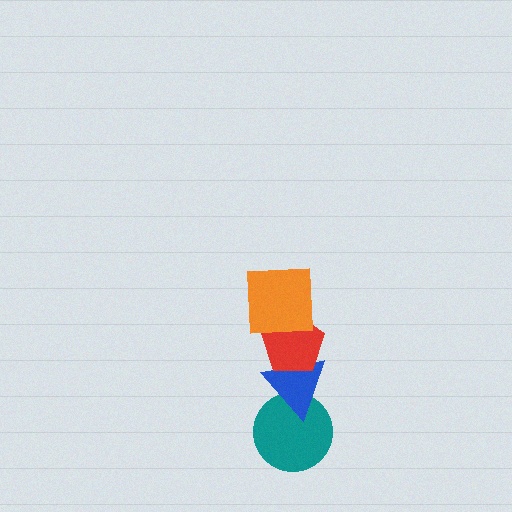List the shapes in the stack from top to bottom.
From top to bottom: the orange square, the red pentagon, the blue triangle, the teal circle.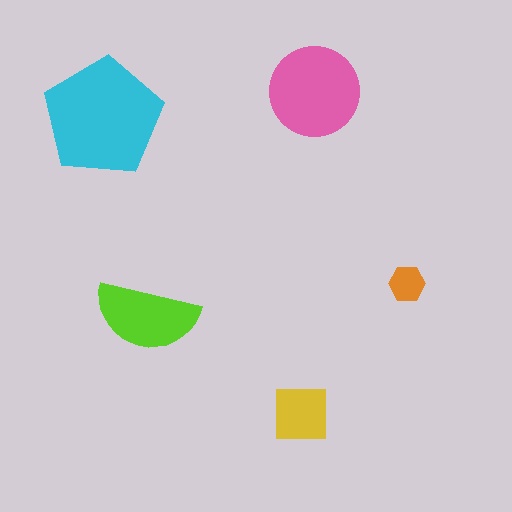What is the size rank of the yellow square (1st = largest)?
4th.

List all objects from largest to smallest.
The cyan pentagon, the pink circle, the lime semicircle, the yellow square, the orange hexagon.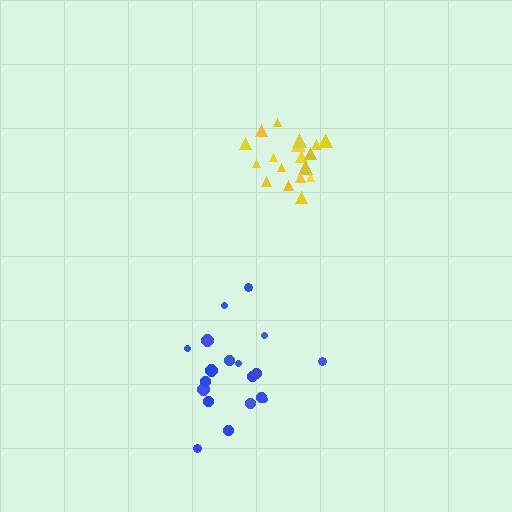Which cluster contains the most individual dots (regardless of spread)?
Yellow (19).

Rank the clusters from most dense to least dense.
yellow, blue.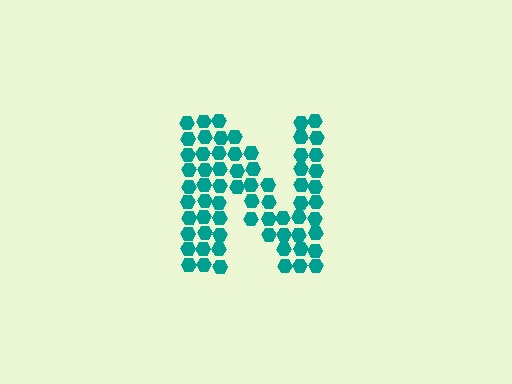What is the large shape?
The large shape is the letter N.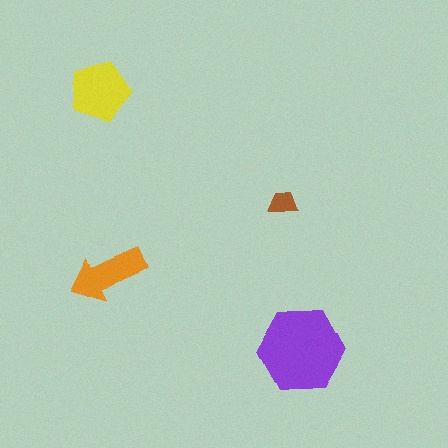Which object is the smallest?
The brown trapezoid.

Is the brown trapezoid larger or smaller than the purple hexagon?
Smaller.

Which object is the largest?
The purple hexagon.